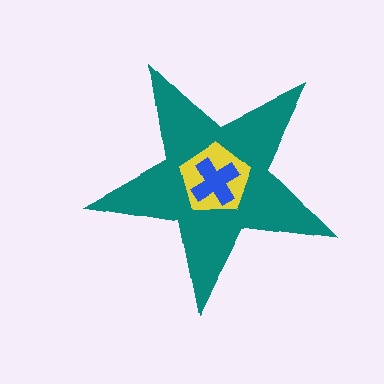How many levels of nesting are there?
3.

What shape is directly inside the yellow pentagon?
The blue cross.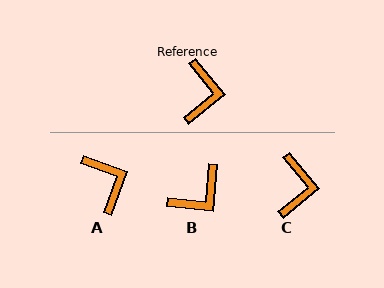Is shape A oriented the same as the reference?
No, it is off by about 31 degrees.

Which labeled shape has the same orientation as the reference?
C.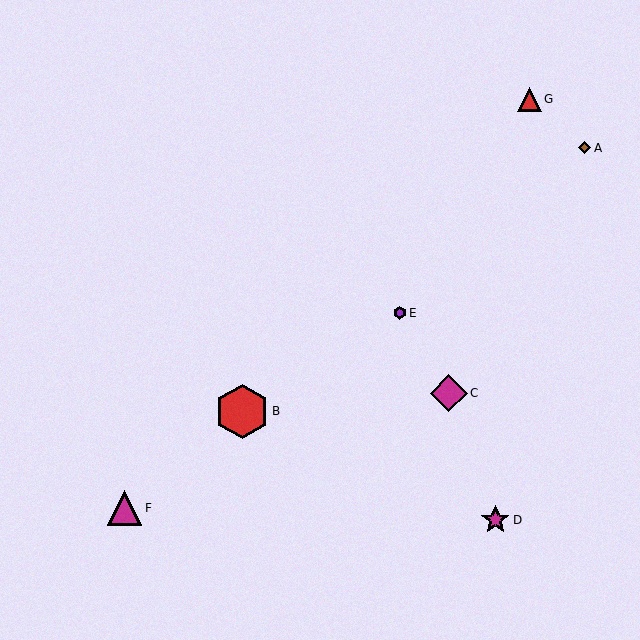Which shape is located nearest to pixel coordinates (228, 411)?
The red hexagon (labeled B) at (242, 411) is nearest to that location.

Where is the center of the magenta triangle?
The center of the magenta triangle is at (125, 508).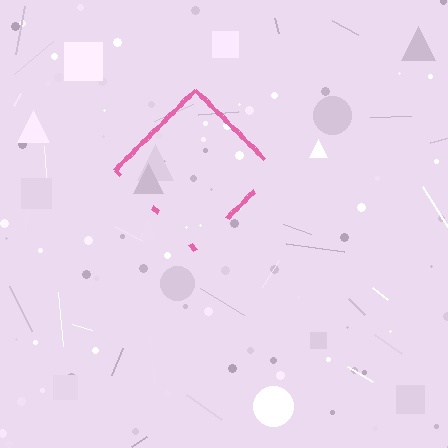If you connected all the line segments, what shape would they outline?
They would outline a diamond.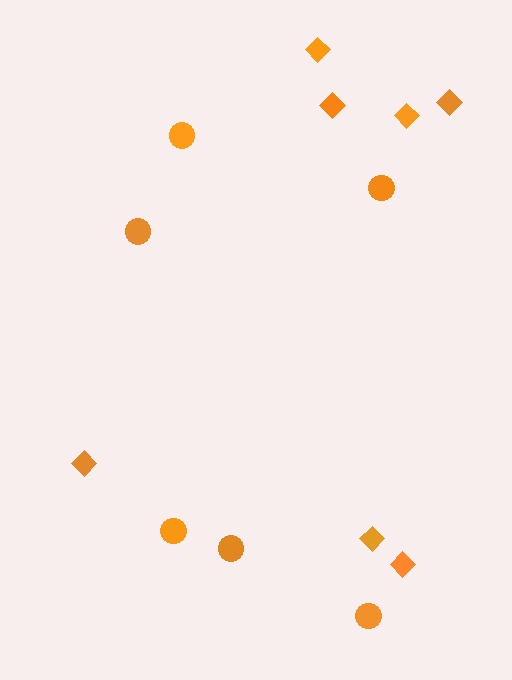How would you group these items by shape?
There are 2 groups: one group of circles (6) and one group of diamonds (7).